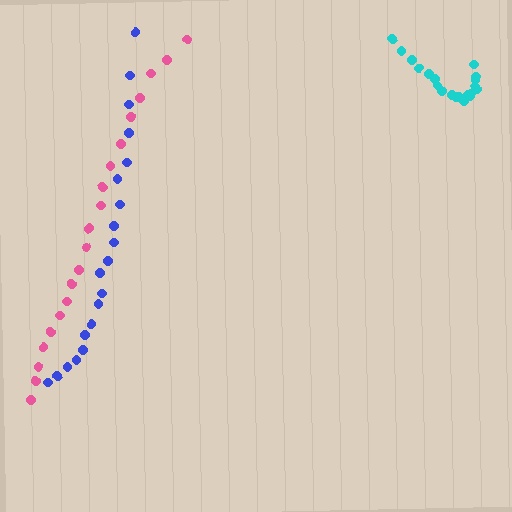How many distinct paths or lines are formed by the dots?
There are 3 distinct paths.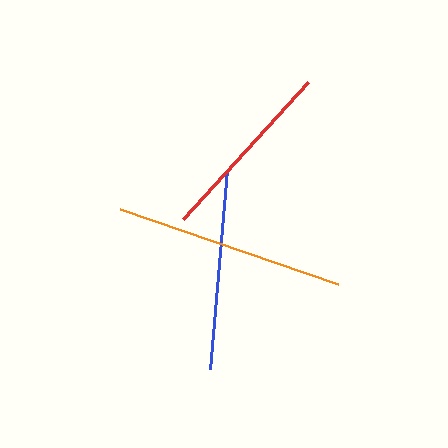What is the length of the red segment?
The red segment is approximately 185 pixels long.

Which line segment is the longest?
The orange line is the longest at approximately 231 pixels.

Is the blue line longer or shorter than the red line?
The blue line is longer than the red line.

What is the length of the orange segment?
The orange segment is approximately 231 pixels long.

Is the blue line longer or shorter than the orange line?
The orange line is longer than the blue line.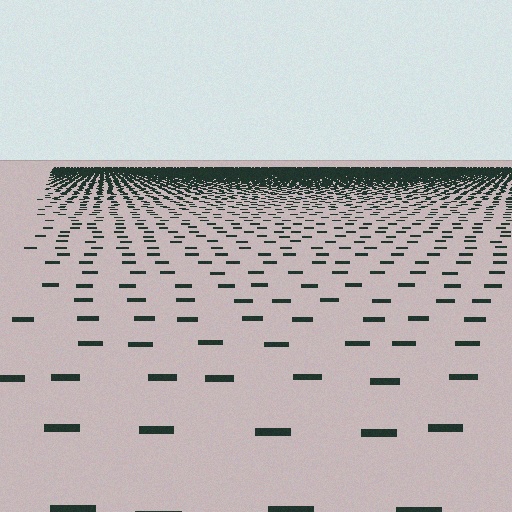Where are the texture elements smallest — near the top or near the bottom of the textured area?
Near the top.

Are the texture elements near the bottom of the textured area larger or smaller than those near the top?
Larger. Near the bottom, elements are closer to the viewer and appear at a bigger on-screen size.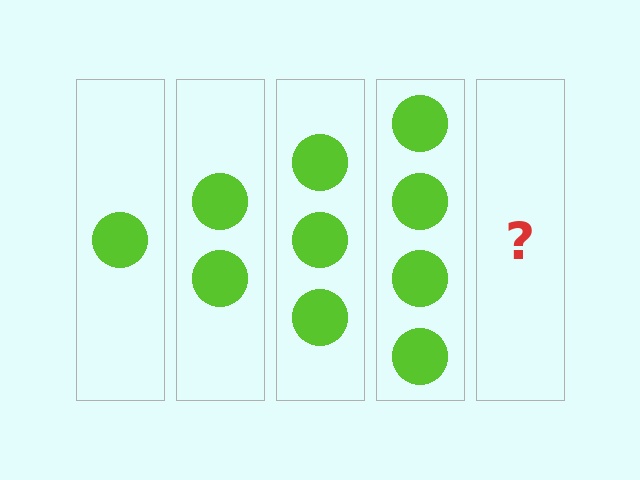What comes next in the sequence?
The next element should be 5 circles.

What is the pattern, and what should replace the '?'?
The pattern is that each step adds one more circle. The '?' should be 5 circles.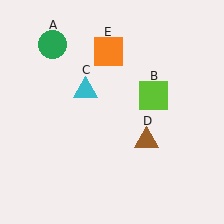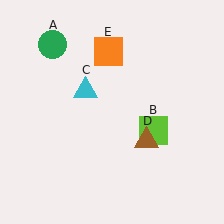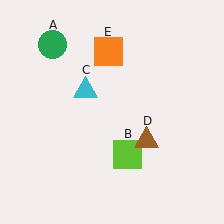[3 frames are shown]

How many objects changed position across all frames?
1 object changed position: lime square (object B).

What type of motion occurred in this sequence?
The lime square (object B) rotated clockwise around the center of the scene.